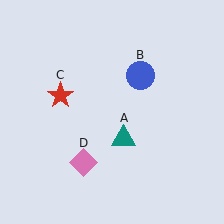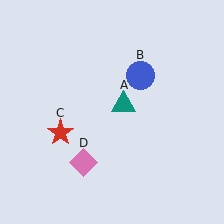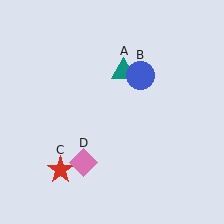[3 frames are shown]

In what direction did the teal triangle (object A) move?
The teal triangle (object A) moved up.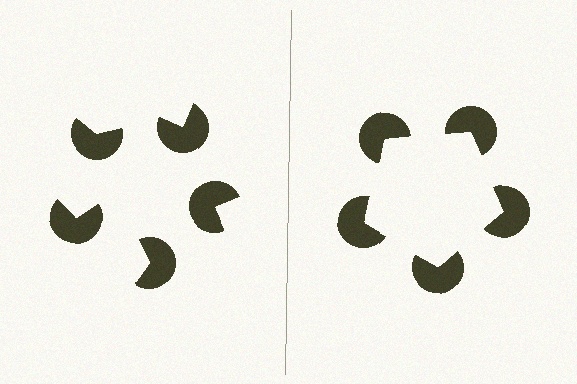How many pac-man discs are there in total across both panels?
10 — 5 on each side.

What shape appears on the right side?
An illusory pentagon.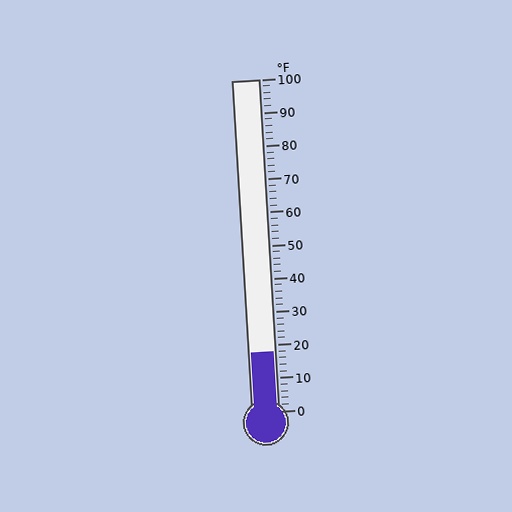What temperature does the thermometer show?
The thermometer shows approximately 18°F.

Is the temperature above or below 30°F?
The temperature is below 30°F.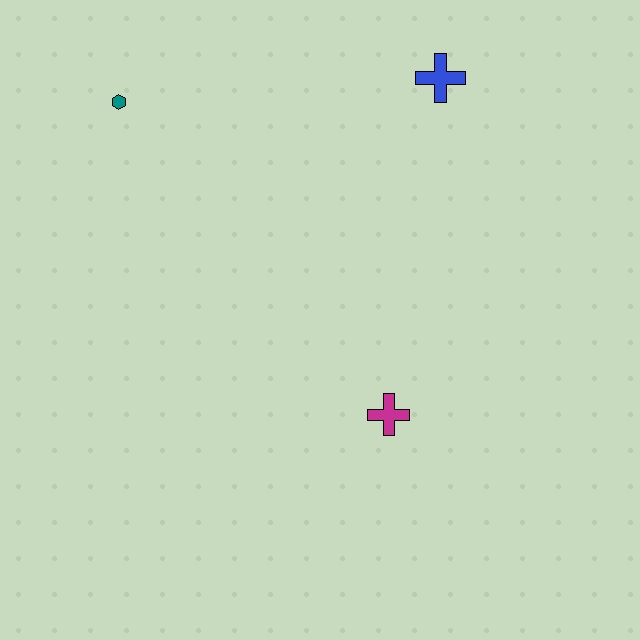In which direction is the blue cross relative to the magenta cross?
The blue cross is above the magenta cross.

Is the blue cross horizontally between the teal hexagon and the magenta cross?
No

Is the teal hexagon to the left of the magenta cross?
Yes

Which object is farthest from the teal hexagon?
The magenta cross is farthest from the teal hexagon.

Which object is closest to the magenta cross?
The blue cross is closest to the magenta cross.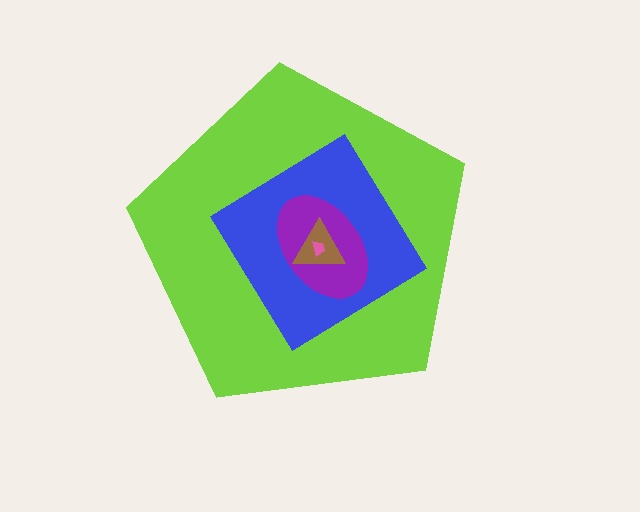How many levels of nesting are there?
5.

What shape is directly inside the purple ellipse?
The brown triangle.